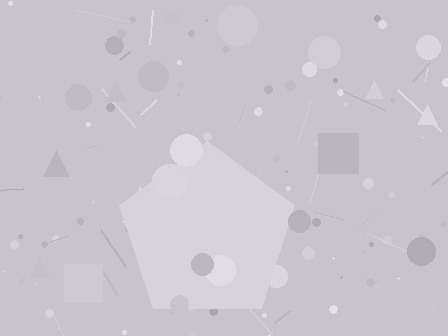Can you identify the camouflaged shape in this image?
The camouflaged shape is a pentagon.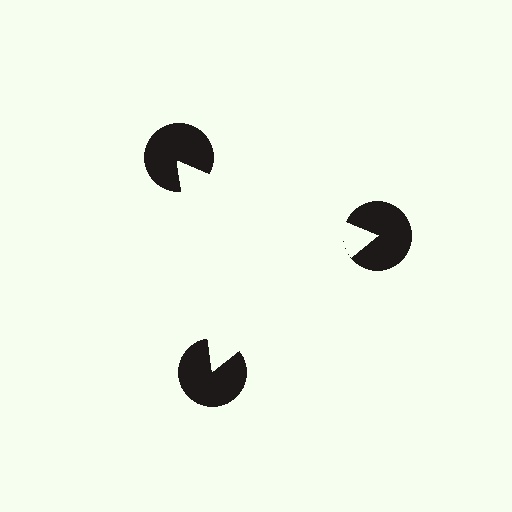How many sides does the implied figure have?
3 sides.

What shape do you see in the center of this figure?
An illusory triangle — its edges are inferred from the aligned wedge cuts in the pac-man discs, not physically drawn.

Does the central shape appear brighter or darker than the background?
It typically appears slightly brighter than the background, even though no actual brightness change is drawn.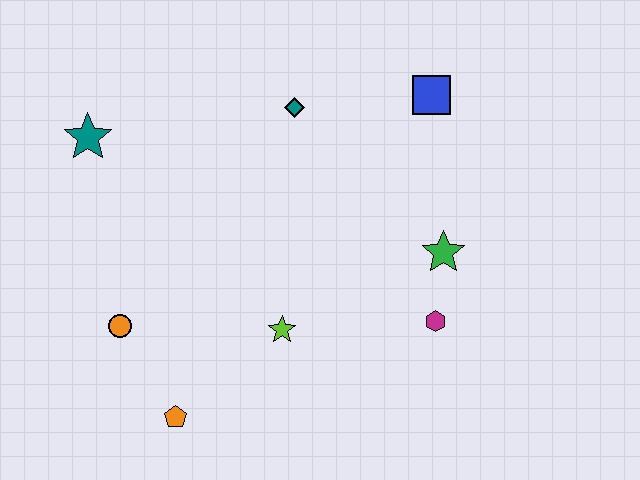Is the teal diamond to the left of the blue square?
Yes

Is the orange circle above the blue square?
No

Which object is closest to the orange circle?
The orange pentagon is closest to the orange circle.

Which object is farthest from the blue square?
The orange pentagon is farthest from the blue square.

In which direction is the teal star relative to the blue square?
The teal star is to the left of the blue square.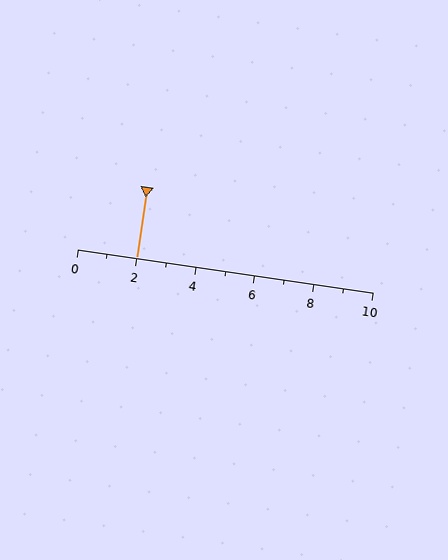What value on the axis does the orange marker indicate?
The marker indicates approximately 2.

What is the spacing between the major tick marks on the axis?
The major ticks are spaced 2 apart.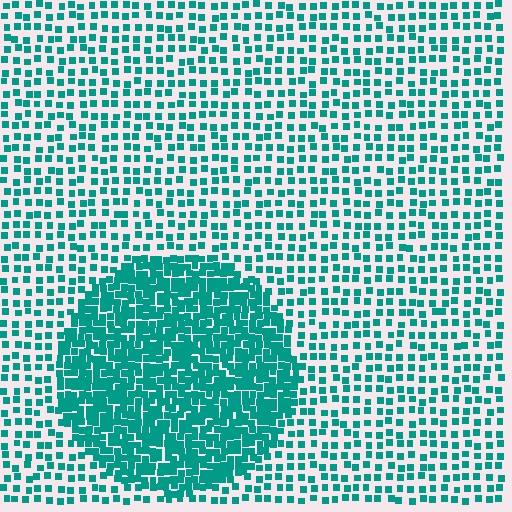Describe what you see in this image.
The image contains small teal elements arranged at two different densities. A circle-shaped region is visible where the elements are more densely packed than the surrounding area.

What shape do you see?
I see a circle.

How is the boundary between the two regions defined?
The boundary is defined by a change in element density (approximately 2.4x ratio). All elements are the same color, size, and shape.